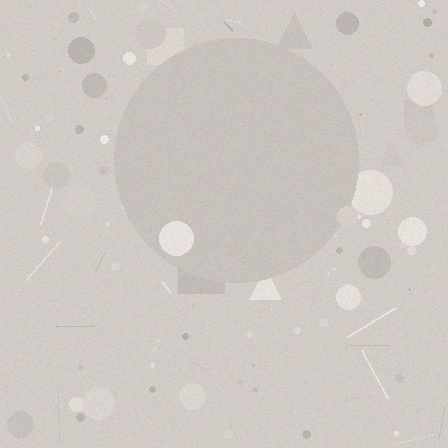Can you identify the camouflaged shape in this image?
The camouflaged shape is a circle.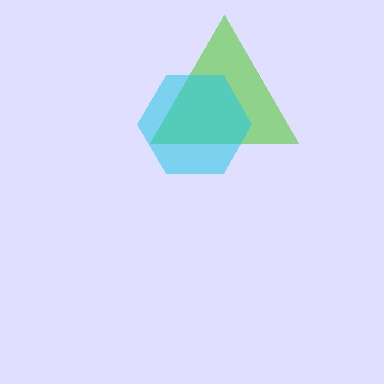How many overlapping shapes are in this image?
There are 2 overlapping shapes in the image.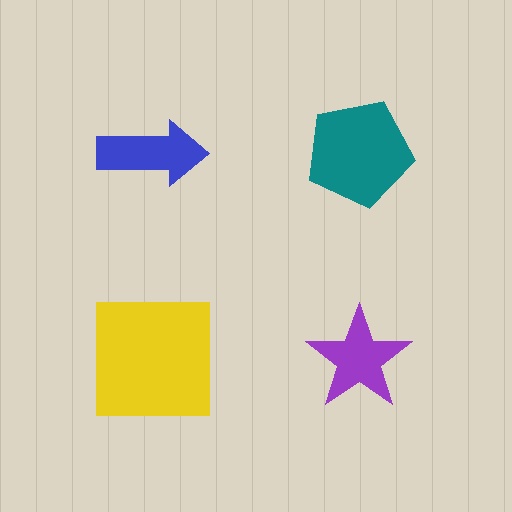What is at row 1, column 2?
A teal pentagon.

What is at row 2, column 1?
A yellow square.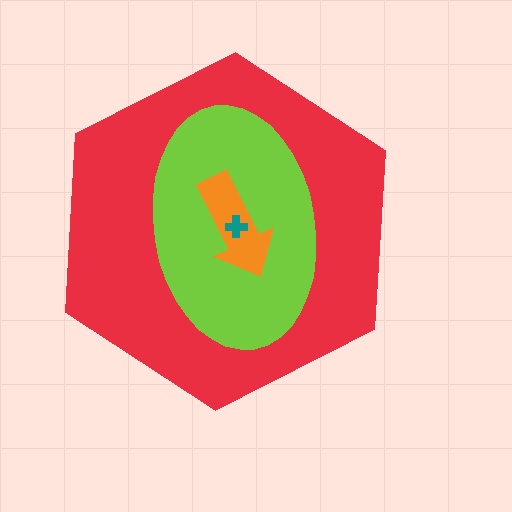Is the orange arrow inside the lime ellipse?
Yes.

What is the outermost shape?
The red hexagon.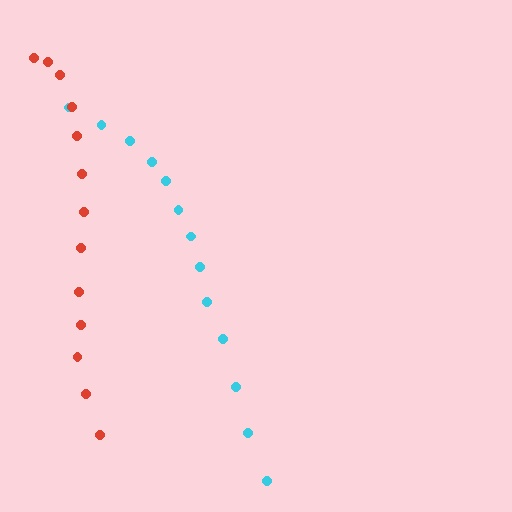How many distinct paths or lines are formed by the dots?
There are 2 distinct paths.